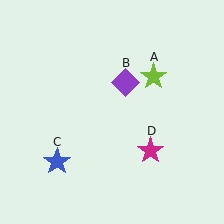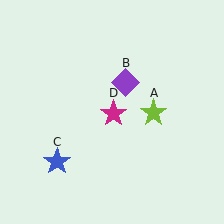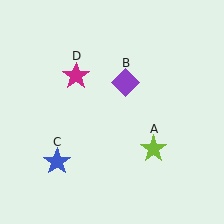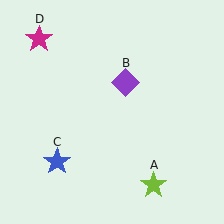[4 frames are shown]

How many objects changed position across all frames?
2 objects changed position: lime star (object A), magenta star (object D).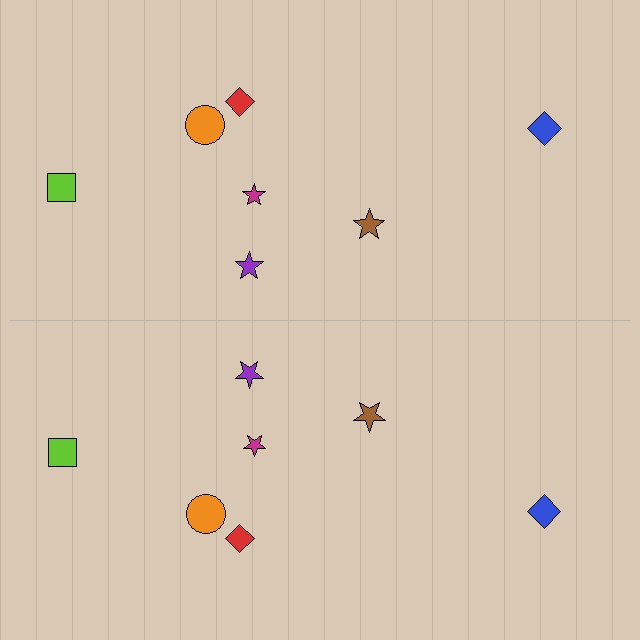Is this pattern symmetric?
Yes, this pattern has bilateral (reflection) symmetry.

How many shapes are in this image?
There are 14 shapes in this image.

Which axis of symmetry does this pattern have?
The pattern has a horizontal axis of symmetry running through the center of the image.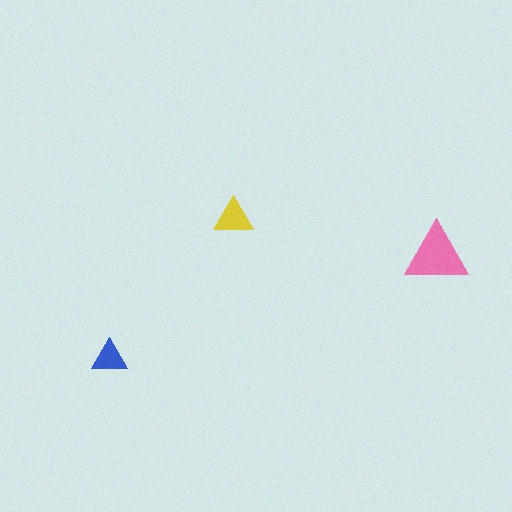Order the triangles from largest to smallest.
the pink one, the yellow one, the blue one.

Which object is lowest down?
The blue triangle is bottommost.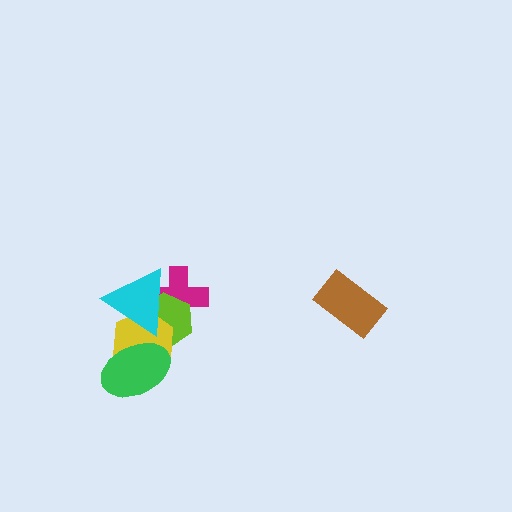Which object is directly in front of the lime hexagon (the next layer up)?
The yellow hexagon is directly in front of the lime hexagon.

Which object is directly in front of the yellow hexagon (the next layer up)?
The green ellipse is directly in front of the yellow hexagon.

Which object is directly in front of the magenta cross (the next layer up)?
The lime hexagon is directly in front of the magenta cross.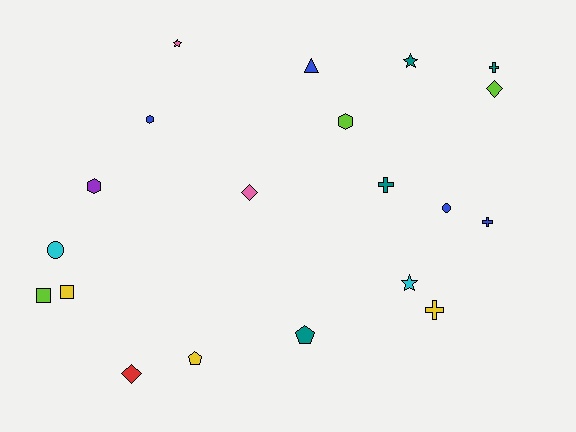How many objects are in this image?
There are 20 objects.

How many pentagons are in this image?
There are 2 pentagons.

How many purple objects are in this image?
There is 1 purple object.